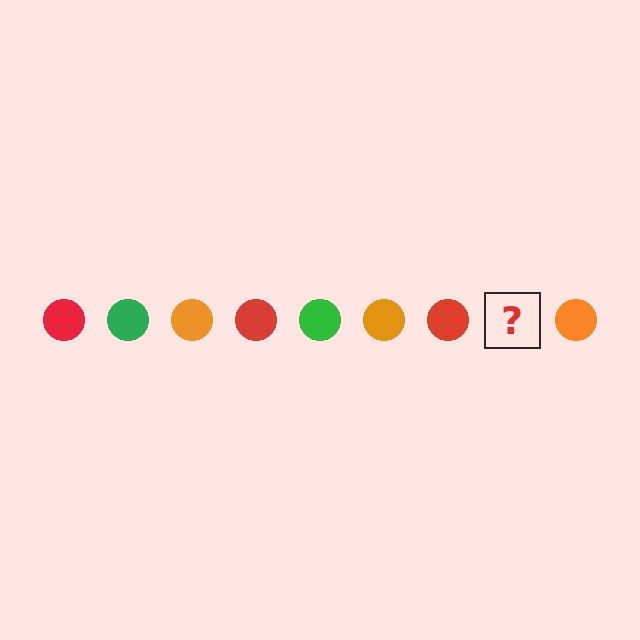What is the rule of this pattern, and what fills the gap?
The rule is that the pattern cycles through red, green, orange circles. The gap should be filled with a green circle.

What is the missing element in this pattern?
The missing element is a green circle.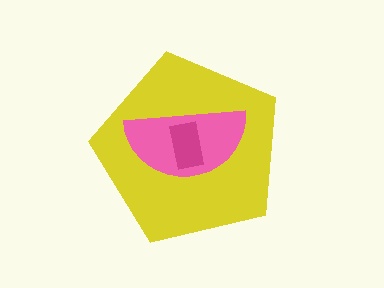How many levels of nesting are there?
3.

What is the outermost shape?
The yellow pentagon.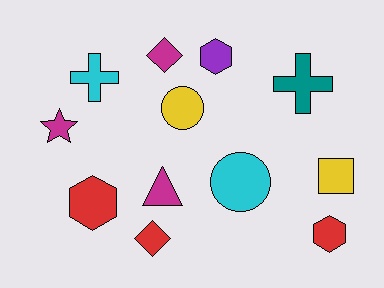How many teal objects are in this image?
There is 1 teal object.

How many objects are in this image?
There are 12 objects.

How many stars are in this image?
There is 1 star.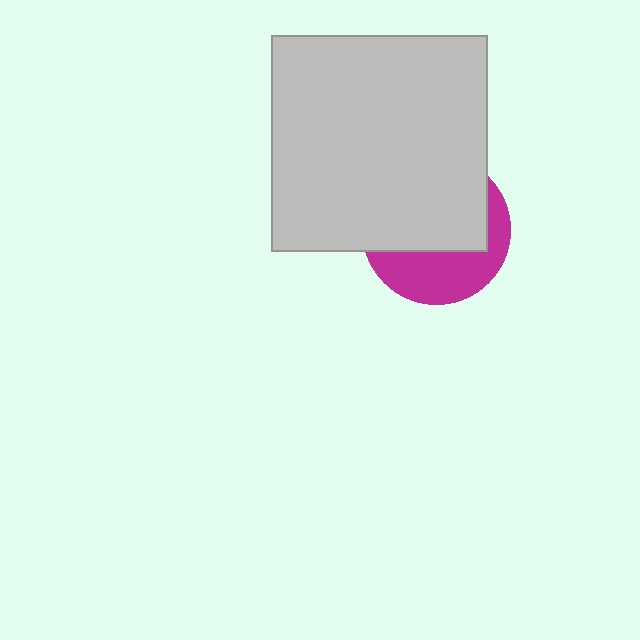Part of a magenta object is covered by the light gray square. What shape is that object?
It is a circle.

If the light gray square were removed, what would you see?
You would see the complete magenta circle.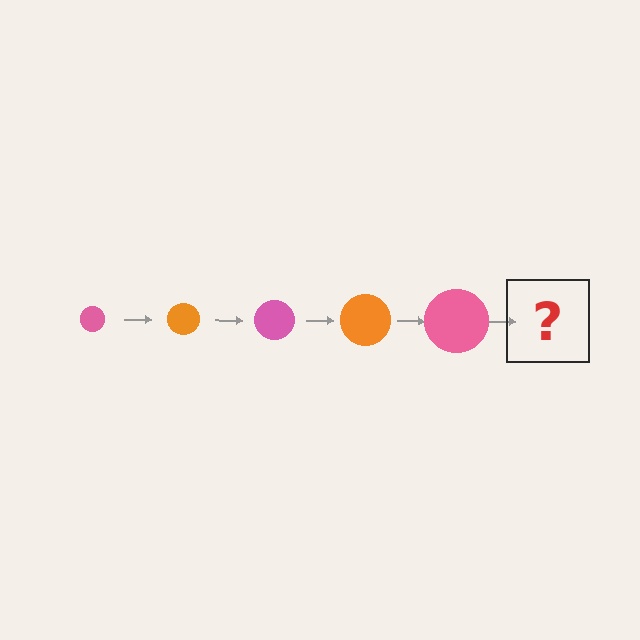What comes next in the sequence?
The next element should be an orange circle, larger than the previous one.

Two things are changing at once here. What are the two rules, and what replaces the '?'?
The two rules are that the circle grows larger each step and the color cycles through pink and orange. The '?' should be an orange circle, larger than the previous one.